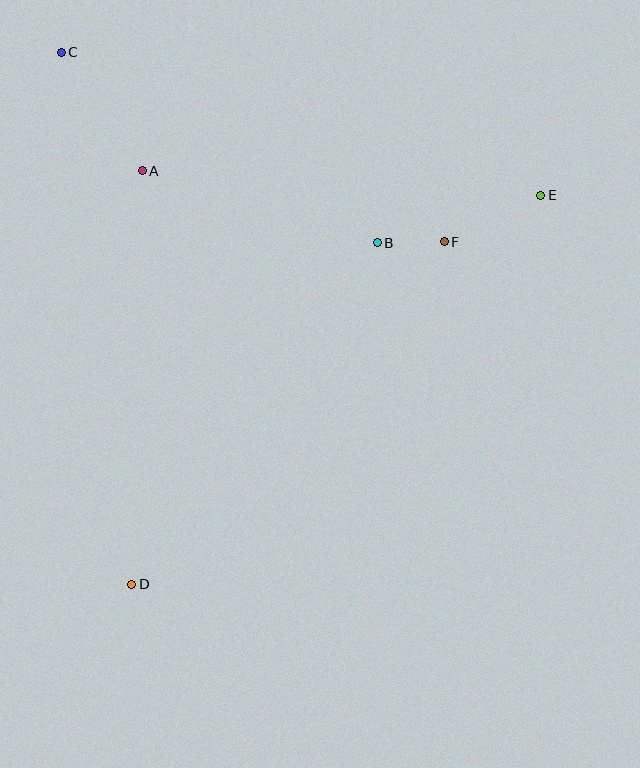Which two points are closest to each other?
Points B and F are closest to each other.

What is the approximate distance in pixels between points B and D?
The distance between B and D is approximately 421 pixels.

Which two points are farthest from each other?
Points D and E are farthest from each other.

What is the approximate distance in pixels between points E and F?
The distance between E and F is approximately 107 pixels.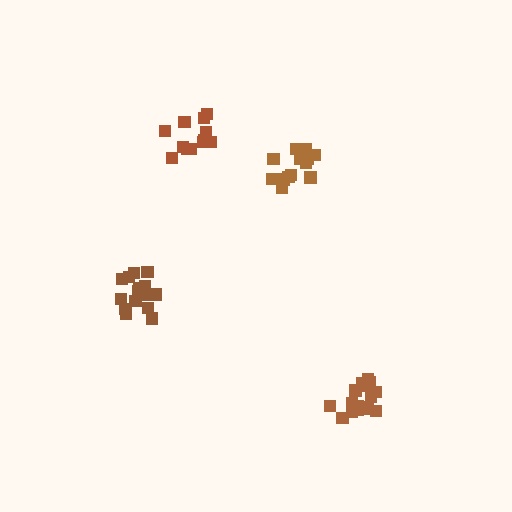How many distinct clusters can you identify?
There are 4 distinct clusters.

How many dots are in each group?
Group 1: 14 dots, Group 2: 19 dots, Group 3: 13 dots, Group 4: 19 dots (65 total).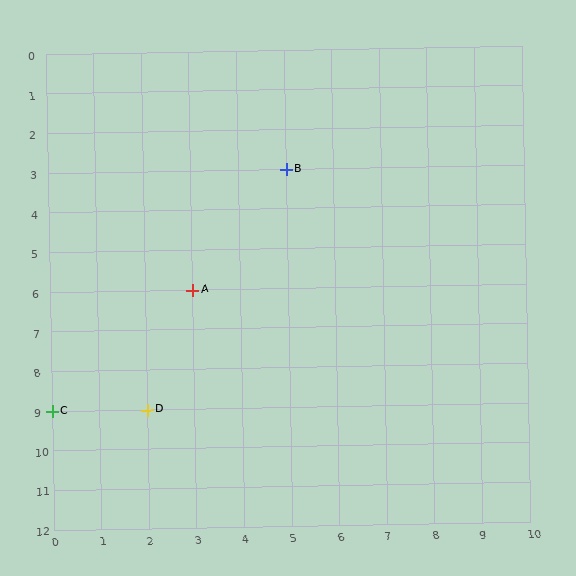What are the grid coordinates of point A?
Point A is at grid coordinates (3, 6).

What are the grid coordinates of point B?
Point B is at grid coordinates (5, 3).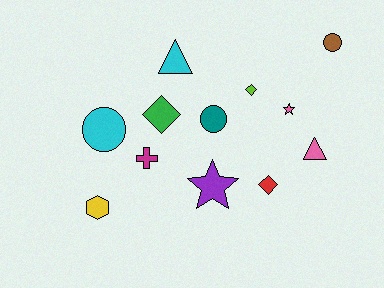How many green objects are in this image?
There is 1 green object.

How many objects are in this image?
There are 12 objects.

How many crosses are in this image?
There is 1 cross.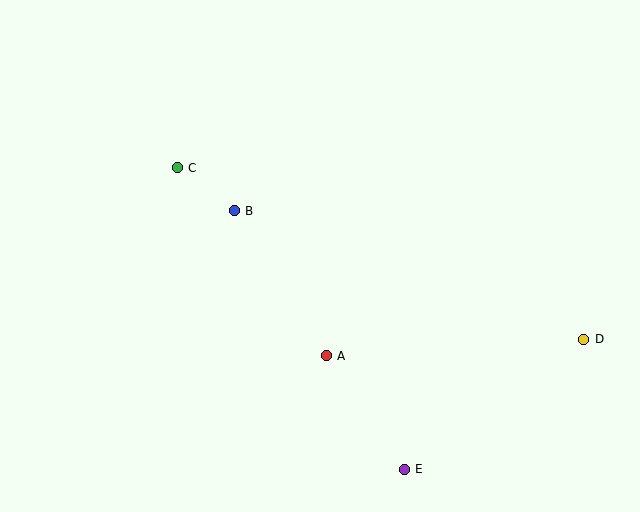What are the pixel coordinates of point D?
Point D is at (584, 339).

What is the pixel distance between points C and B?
The distance between C and B is 71 pixels.